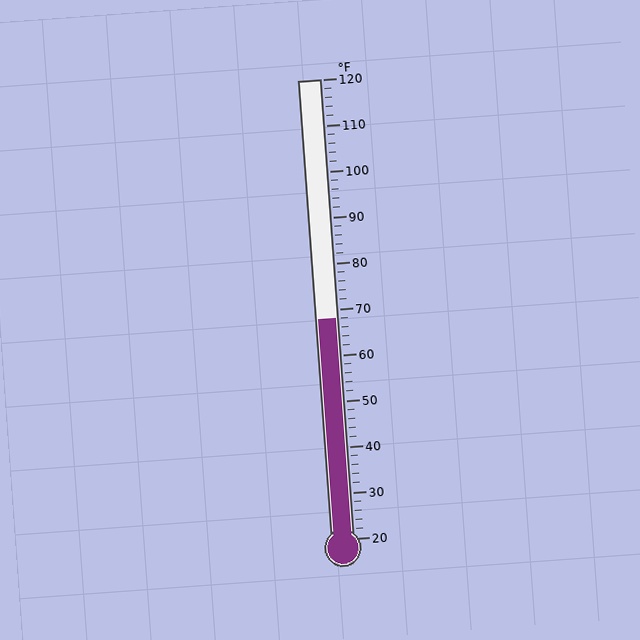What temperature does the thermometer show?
The thermometer shows approximately 68°F.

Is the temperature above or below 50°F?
The temperature is above 50°F.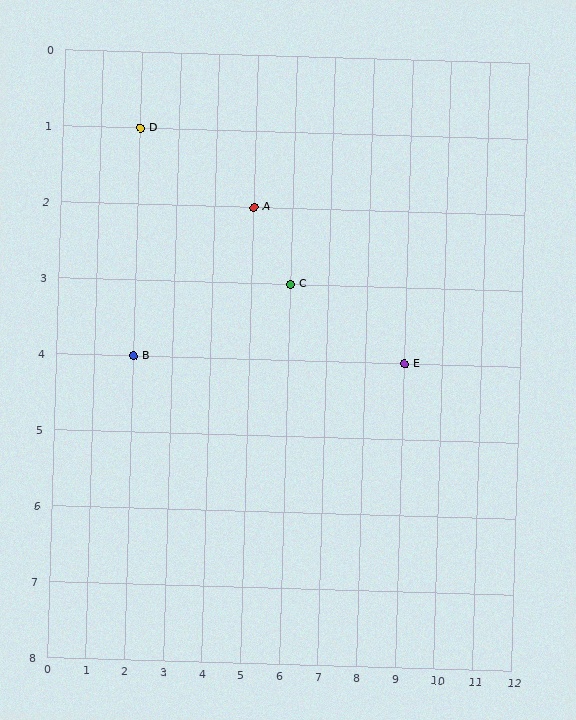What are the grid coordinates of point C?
Point C is at grid coordinates (6, 3).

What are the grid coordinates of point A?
Point A is at grid coordinates (5, 2).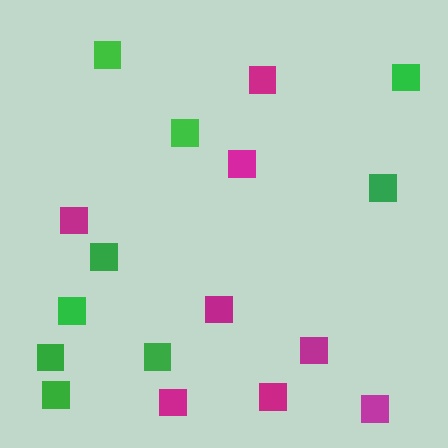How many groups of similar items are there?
There are 2 groups: one group of magenta squares (8) and one group of green squares (9).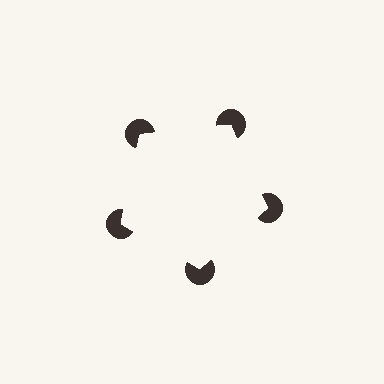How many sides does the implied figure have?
5 sides.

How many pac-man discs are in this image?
There are 5 — one at each vertex of the illusory pentagon.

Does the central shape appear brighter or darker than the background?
It typically appears slightly brighter than the background, even though no actual brightness change is drawn.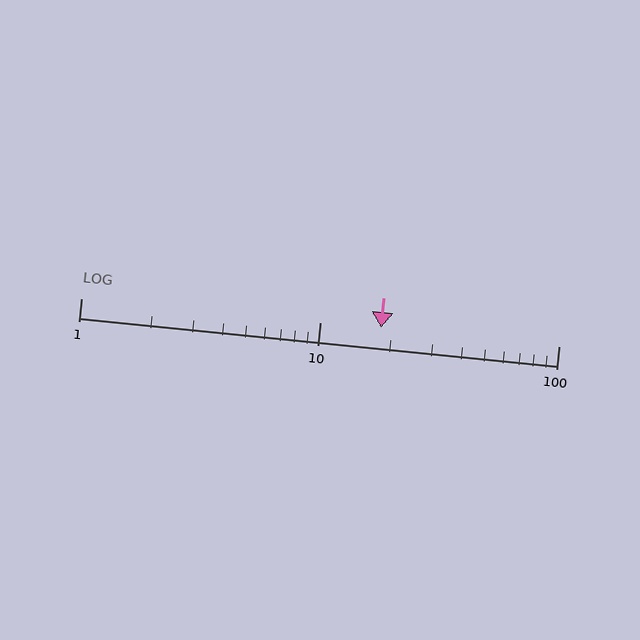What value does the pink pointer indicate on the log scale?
The pointer indicates approximately 18.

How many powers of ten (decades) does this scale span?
The scale spans 2 decades, from 1 to 100.